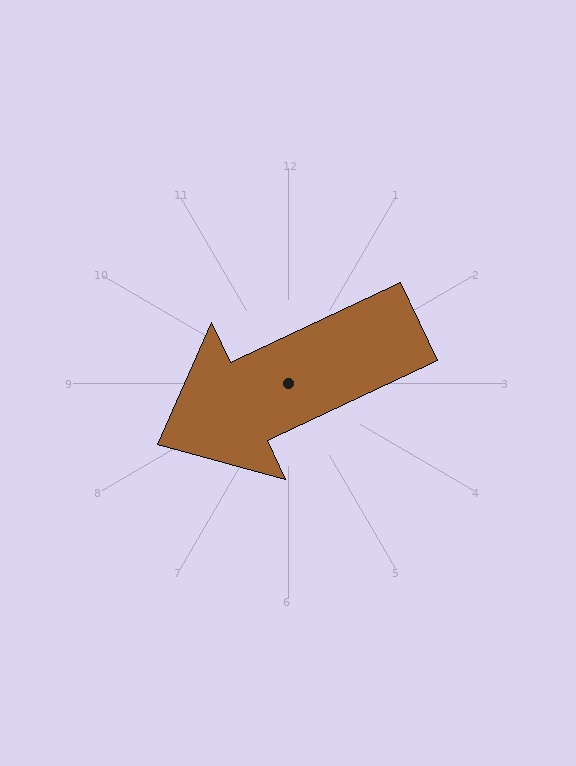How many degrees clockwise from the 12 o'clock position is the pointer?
Approximately 245 degrees.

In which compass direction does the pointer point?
Southwest.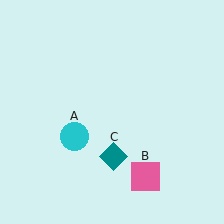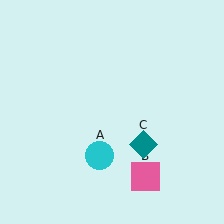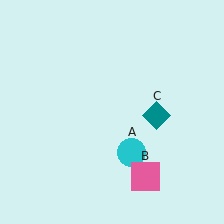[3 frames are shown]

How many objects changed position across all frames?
2 objects changed position: cyan circle (object A), teal diamond (object C).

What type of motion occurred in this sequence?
The cyan circle (object A), teal diamond (object C) rotated counterclockwise around the center of the scene.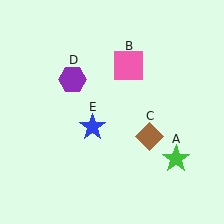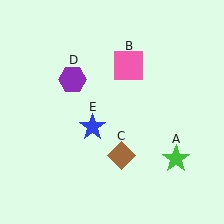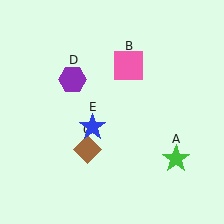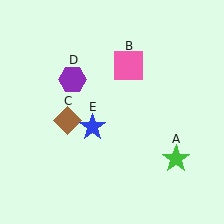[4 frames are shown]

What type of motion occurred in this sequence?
The brown diamond (object C) rotated clockwise around the center of the scene.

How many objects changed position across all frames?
1 object changed position: brown diamond (object C).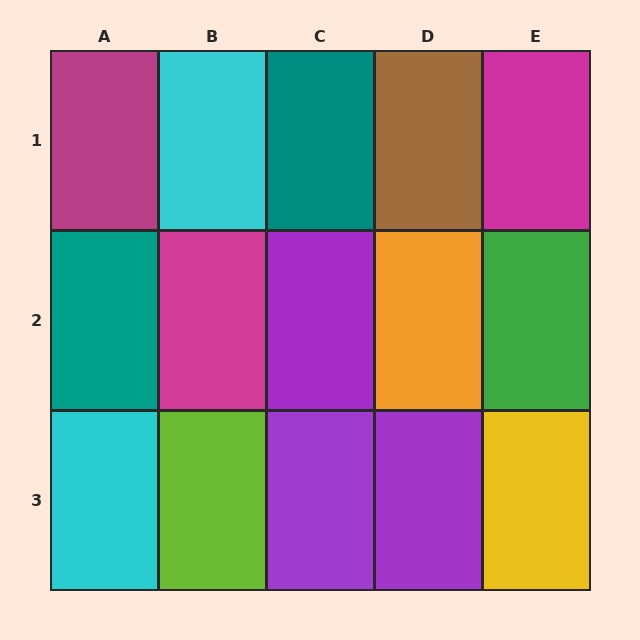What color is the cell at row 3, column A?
Cyan.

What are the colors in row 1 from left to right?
Magenta, cyan, teal, brown, magenta.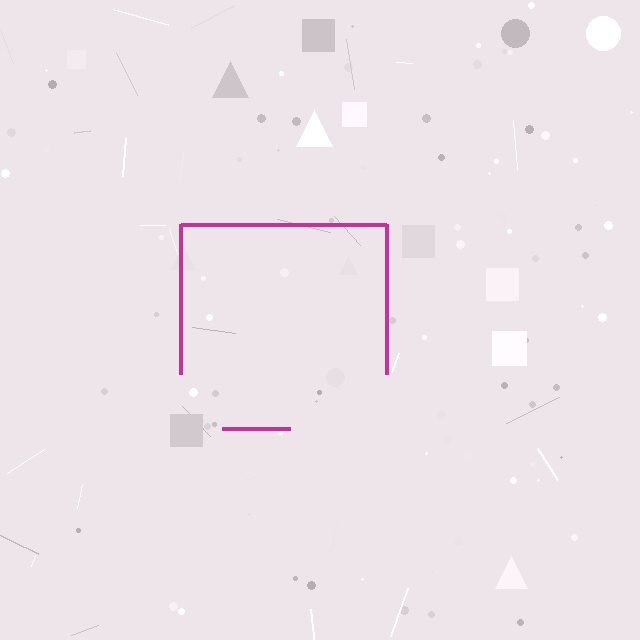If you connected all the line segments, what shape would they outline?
They would outline a square.